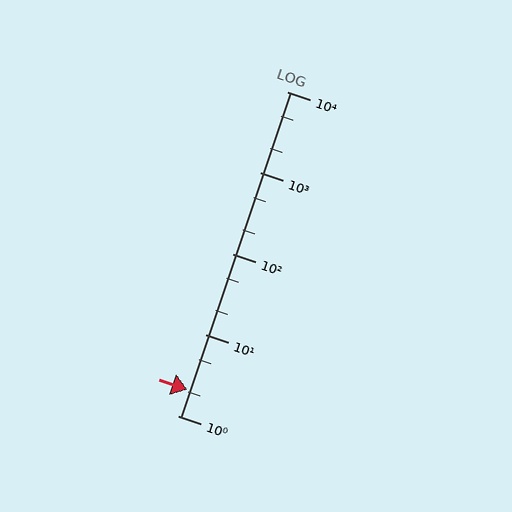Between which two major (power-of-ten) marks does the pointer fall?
The pointer is between 1 and 10.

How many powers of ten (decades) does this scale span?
The scale spans 4 decades, from 1 to 10000.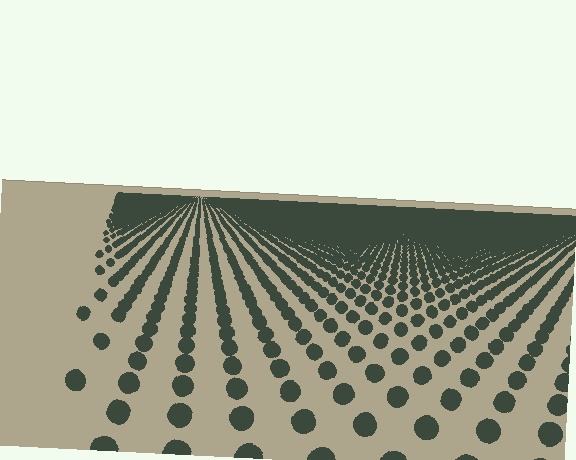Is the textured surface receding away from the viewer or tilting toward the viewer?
The surface is receding away from the viewer. Texture elements get smaller and denser toward the top.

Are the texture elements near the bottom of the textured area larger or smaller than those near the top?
Larger. Near the bottom, elements are closer to the viewer and appear at a bigger on-screen size.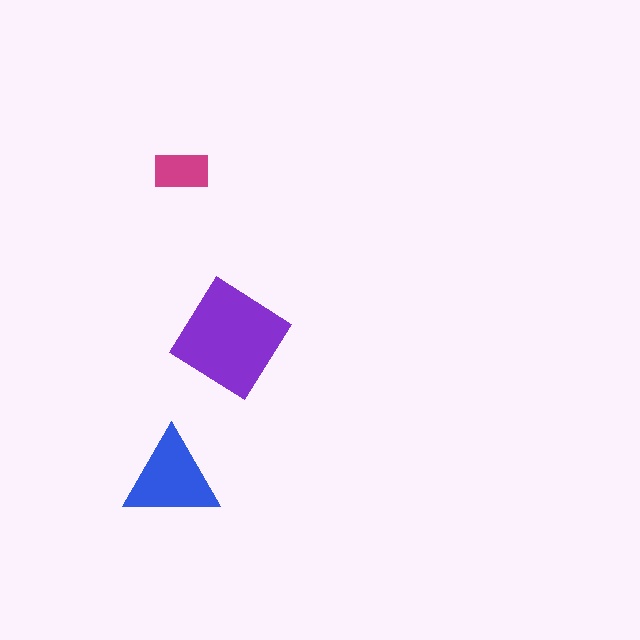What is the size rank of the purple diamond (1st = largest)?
1st.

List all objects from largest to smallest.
The purple diamond, the blue triangle, the magenta rectangle.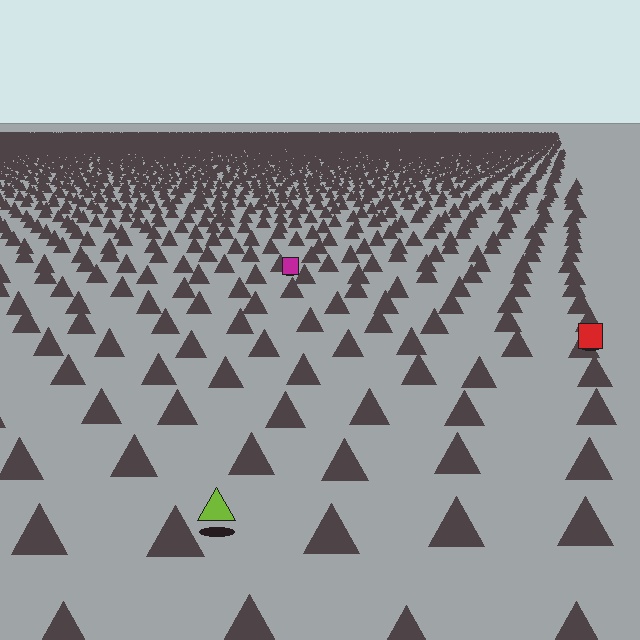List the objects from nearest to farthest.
From nearest to farthest: the lime triangle, the red square, the magenta square.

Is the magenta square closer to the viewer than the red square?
No. The red square is closer — you can tell from the texture gradient: the ground texture is coarser near it.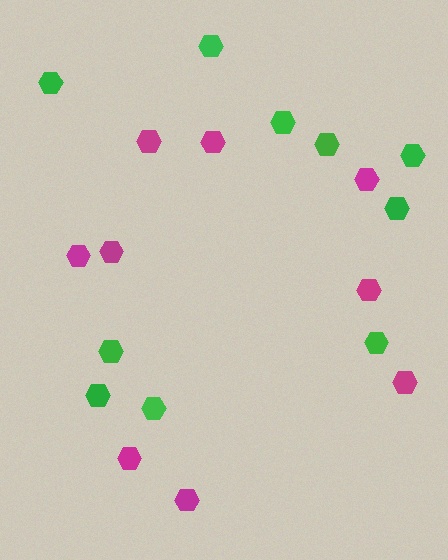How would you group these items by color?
There are 2 groups: one group of green hexagons (10) and one group of magenta hexagons (9).